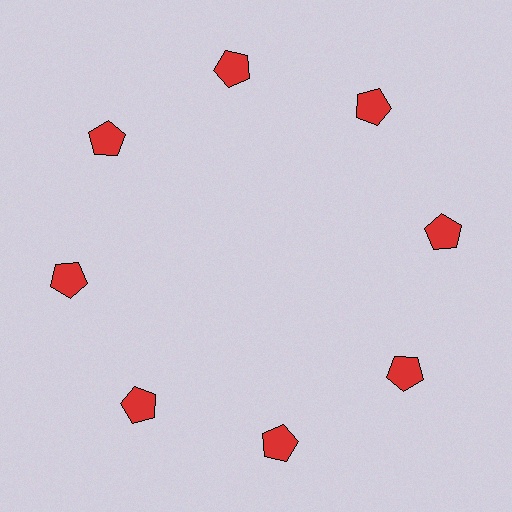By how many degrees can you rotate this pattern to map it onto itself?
The pattern maps onto itself every 45 degrees of rotation.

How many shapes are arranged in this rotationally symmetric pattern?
There are 8 shapes, arranged in 8 groups of 1.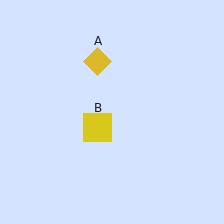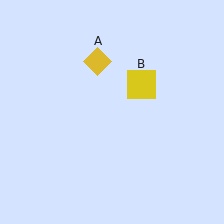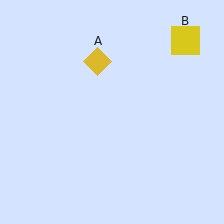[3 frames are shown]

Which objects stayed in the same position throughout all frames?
Yellow diamond (object A) remained stationary.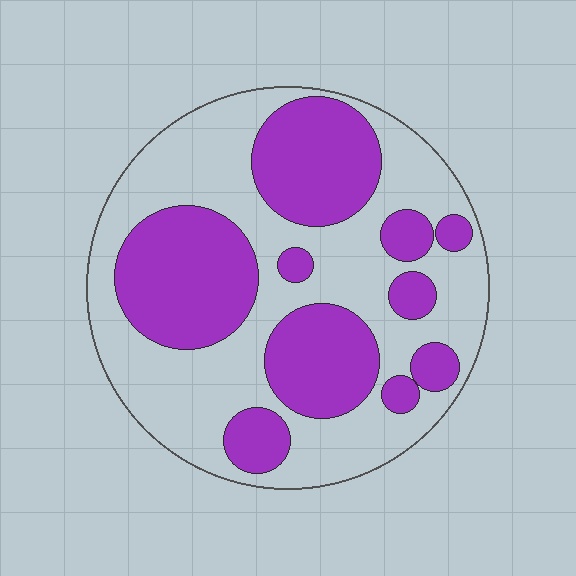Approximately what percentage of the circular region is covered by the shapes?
Approximately 40%.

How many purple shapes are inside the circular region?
10.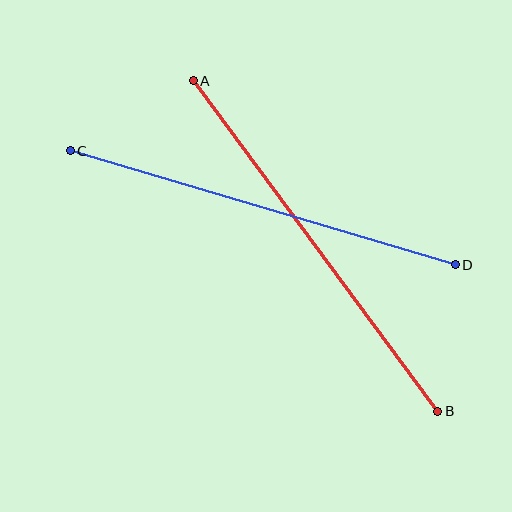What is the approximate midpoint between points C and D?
The midpoint is at approximately (263, 208) pixels.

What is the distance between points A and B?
The distance is approximately 411 pixels.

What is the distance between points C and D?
The distance is approximately 402 pixels.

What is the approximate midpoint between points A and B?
The midpoint is at approximately (316, 246) pixels.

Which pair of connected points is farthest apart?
Points A and B are farthest apart.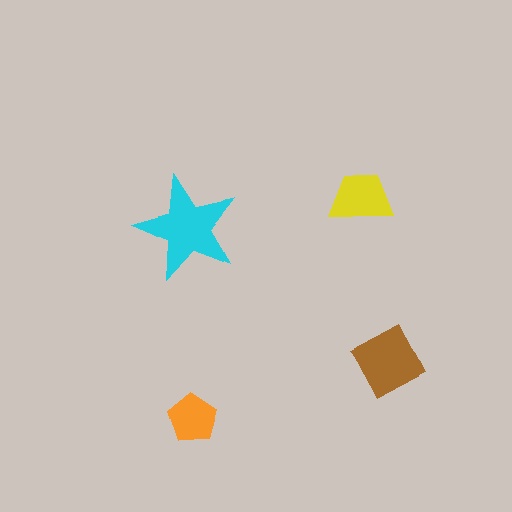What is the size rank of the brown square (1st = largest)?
2nd.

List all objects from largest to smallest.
The cyan star, the brown square, the yellow trapezoid, the orange pentagon.